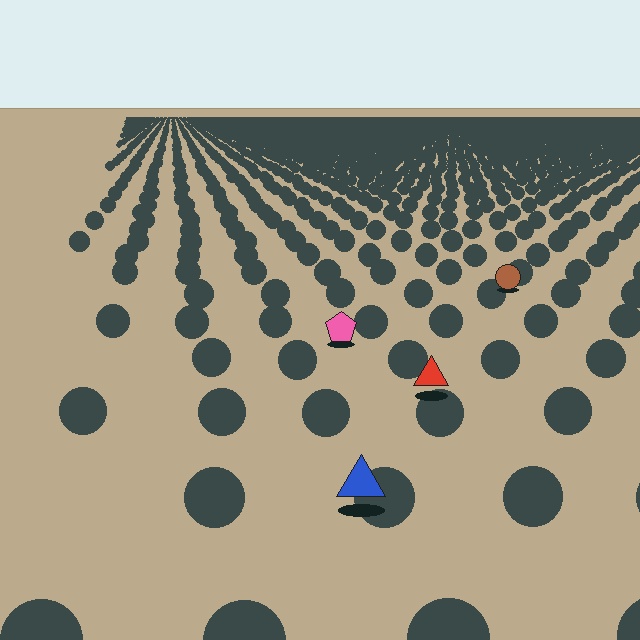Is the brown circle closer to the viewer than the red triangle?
No. The red triangle is closer — you can tell from the texture gradient: the ground texture is coarser near it.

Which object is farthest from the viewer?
The brown circle is farthest from the viewer. It appears smaller and the ground texture around it is denser.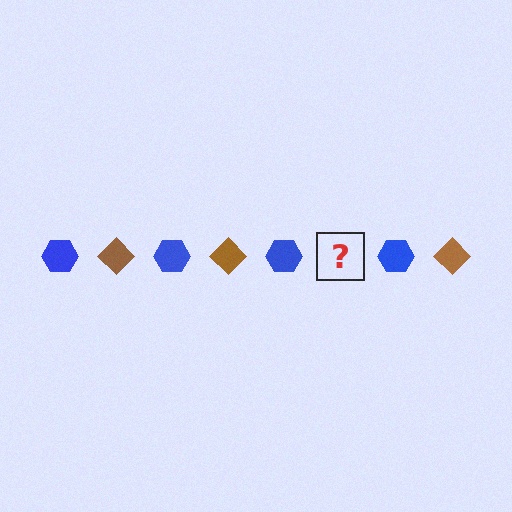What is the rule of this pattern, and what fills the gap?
The rule is that the pattern alternates between blue hexagon and brown diamond. The gap should be filled with a brown diamond.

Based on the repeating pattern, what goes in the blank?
The blank should be a brown diamond.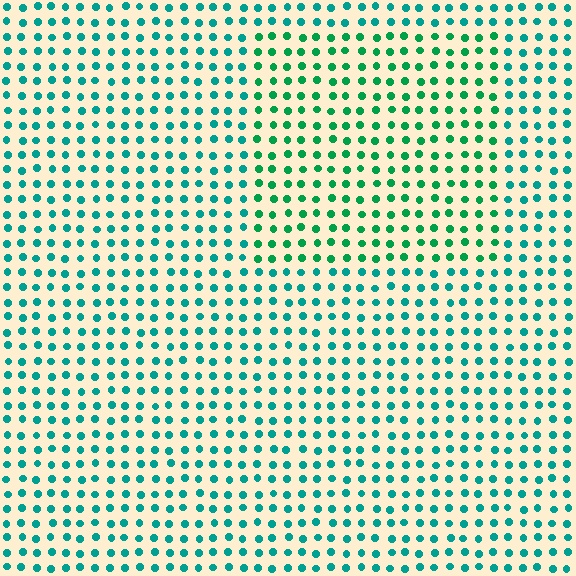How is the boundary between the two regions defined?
The boundary is defined purely by a slight shift in hue (about 28 degrees). Spacing, size, and orientation are identical on both sides.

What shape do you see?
I see a rectangle.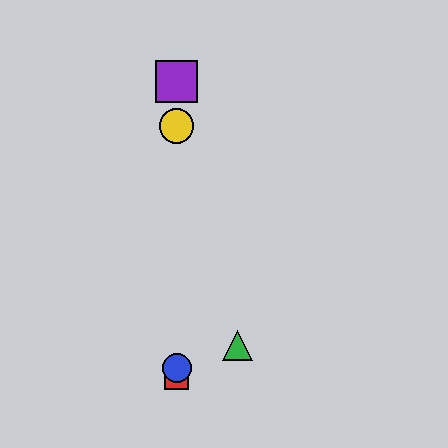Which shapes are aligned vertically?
The red square, the blue circle, the yellow circle, the purple square are aligned vertically.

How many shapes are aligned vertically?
4 shapes (the red square, the blue circle, the yellow circle, the purple square) are aligned vertically.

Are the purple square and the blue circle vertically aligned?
Yes, both are at x≈177.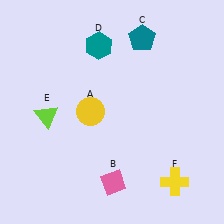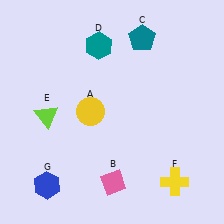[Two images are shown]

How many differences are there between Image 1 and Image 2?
There is 1 difference between the two images.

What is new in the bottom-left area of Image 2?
A blue hexagon (G) was added in the bottom-left area of Image 2.